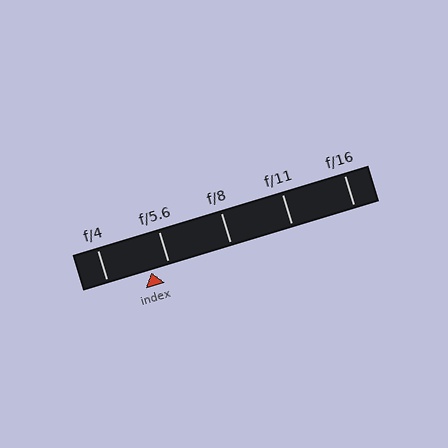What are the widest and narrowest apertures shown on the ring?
The widest aperture shown is f/4 and the narrowest is f/16.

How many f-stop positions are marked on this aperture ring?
There are 5 f-stop positions marked.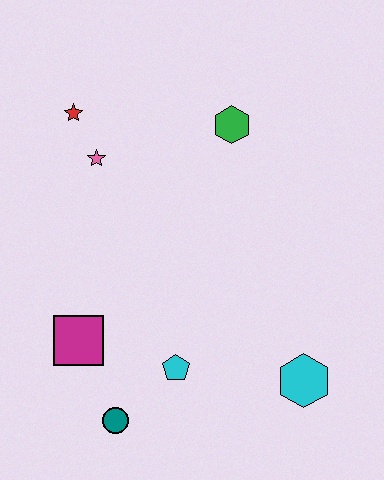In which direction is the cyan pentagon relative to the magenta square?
The cyan pentagon is to the right of the magenta square.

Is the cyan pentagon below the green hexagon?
Yes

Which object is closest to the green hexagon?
The pink star is closest to the green hexagon.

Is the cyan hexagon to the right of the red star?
Yes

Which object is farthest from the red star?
The cyan hexagon is farthest from the red star.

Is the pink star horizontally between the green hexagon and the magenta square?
Yes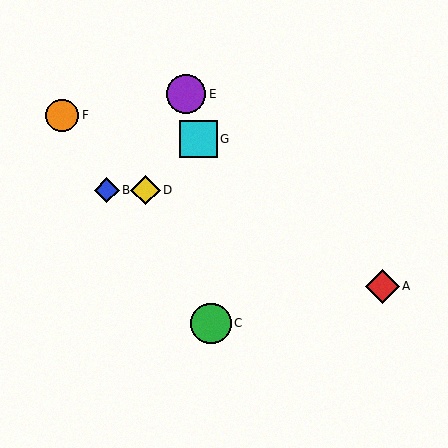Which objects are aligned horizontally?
Objects B, D are aligned horizontally.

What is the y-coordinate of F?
Object F is at y≈115.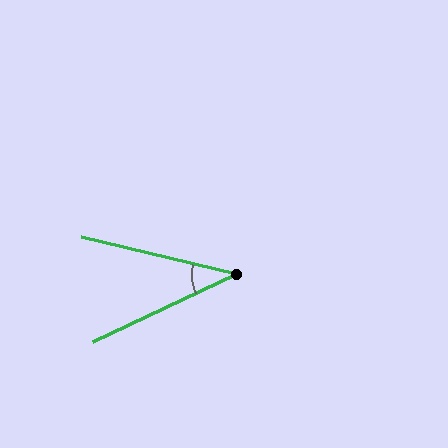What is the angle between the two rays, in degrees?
Approximately 39 degrees.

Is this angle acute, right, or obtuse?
It is acute.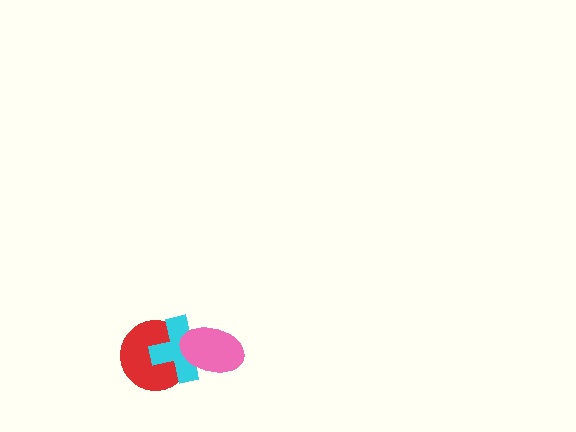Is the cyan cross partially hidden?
Yes, it is partially covered by another shape.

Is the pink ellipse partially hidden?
No, no other shape covers it.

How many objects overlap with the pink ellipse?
2 objects overlap with the pink ellipse.